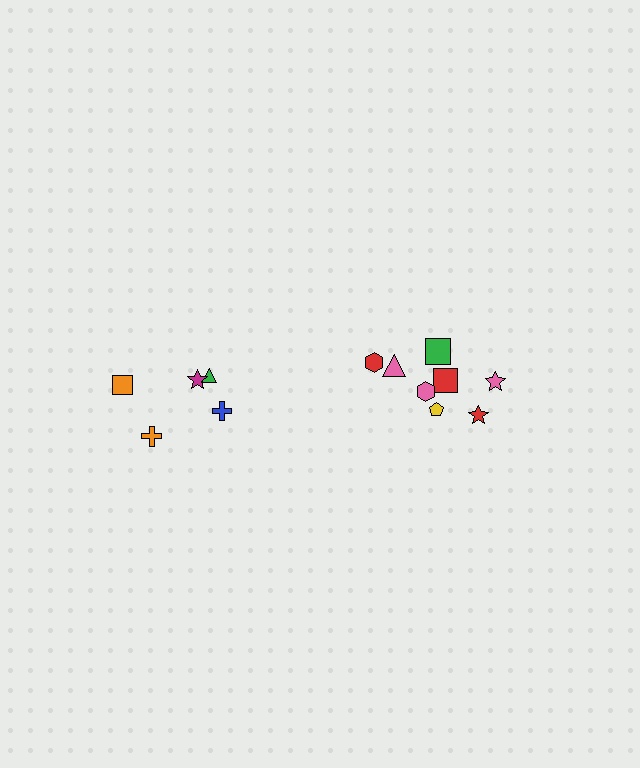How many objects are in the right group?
There are 8 objects.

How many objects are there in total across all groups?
There are 13 objects.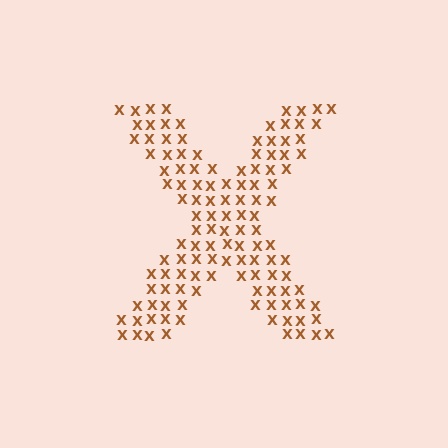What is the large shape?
The large shape is the letter X.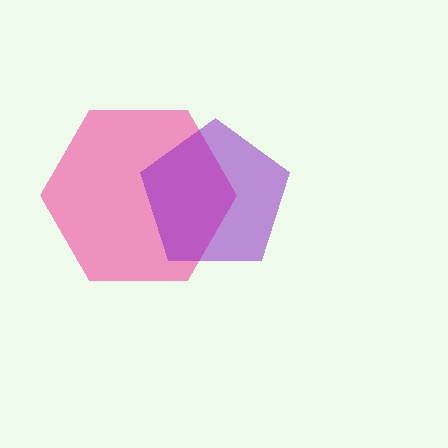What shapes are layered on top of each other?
The layered shapes are: a pink hexagon, a purple pentagon.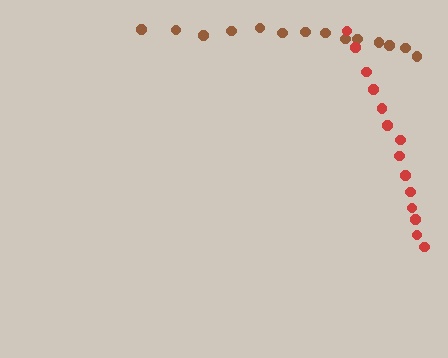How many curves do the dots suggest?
There are 2 distinct paths.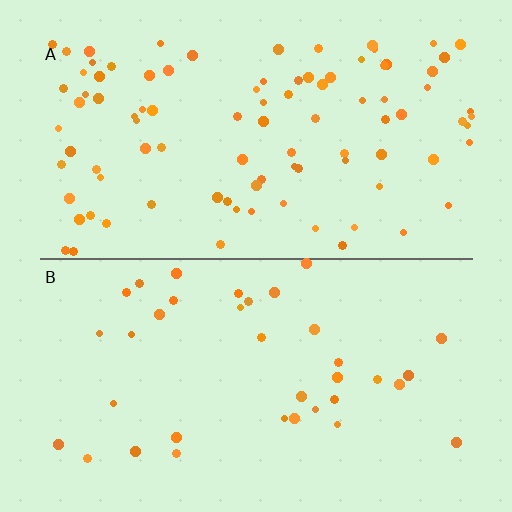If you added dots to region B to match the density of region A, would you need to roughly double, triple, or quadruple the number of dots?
Approximately triple.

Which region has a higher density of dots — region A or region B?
A (the top).